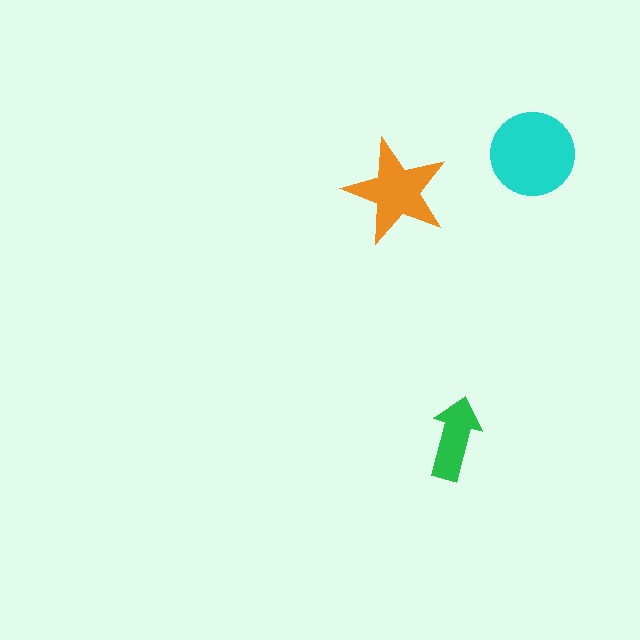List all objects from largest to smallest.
The cyan circle, the orange star, the green arrow.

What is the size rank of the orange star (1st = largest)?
2nd.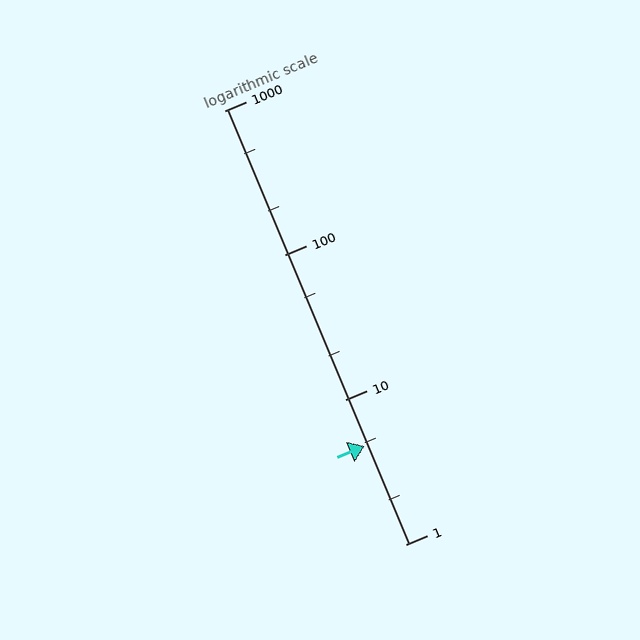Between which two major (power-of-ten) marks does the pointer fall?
The pointer is between 1 and 10.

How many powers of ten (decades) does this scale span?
The scale spans 3 decades, from 1 to 1000.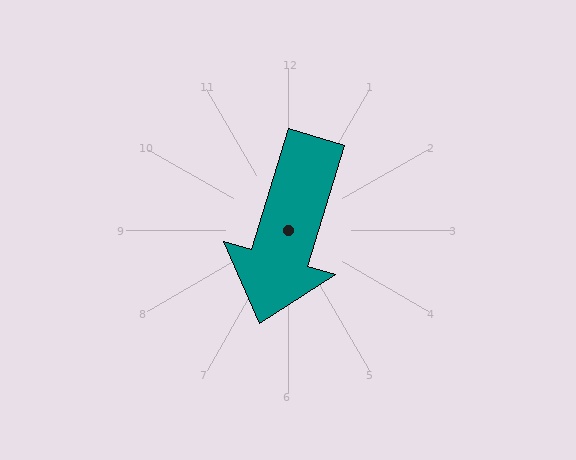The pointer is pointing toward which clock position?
Roughly 7 o'clock.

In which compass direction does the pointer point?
South.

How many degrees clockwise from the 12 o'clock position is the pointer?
Approximately 197 degrees.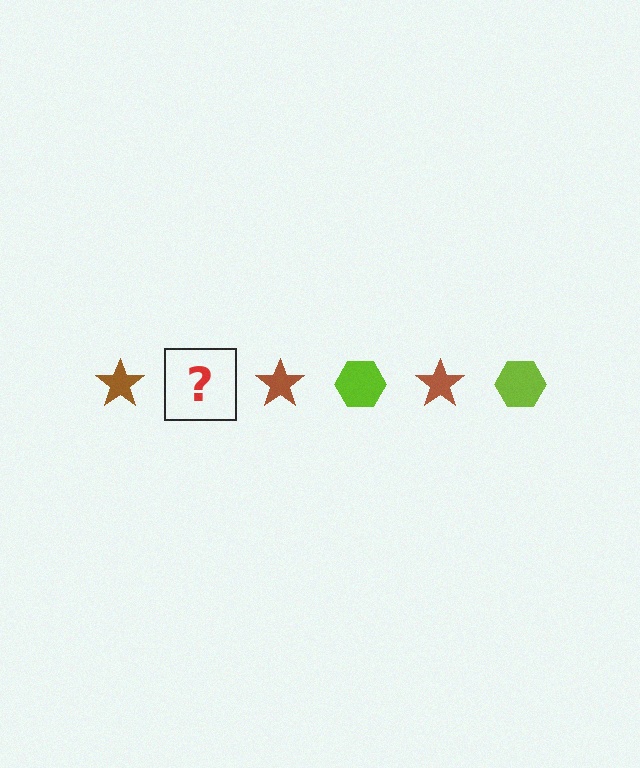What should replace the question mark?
The question mark should be replaced with a lime hexagon.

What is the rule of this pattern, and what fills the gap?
The rule is that the pattern alternates between brown star and lime hexagon. The gap should be filled with a lime hexagon.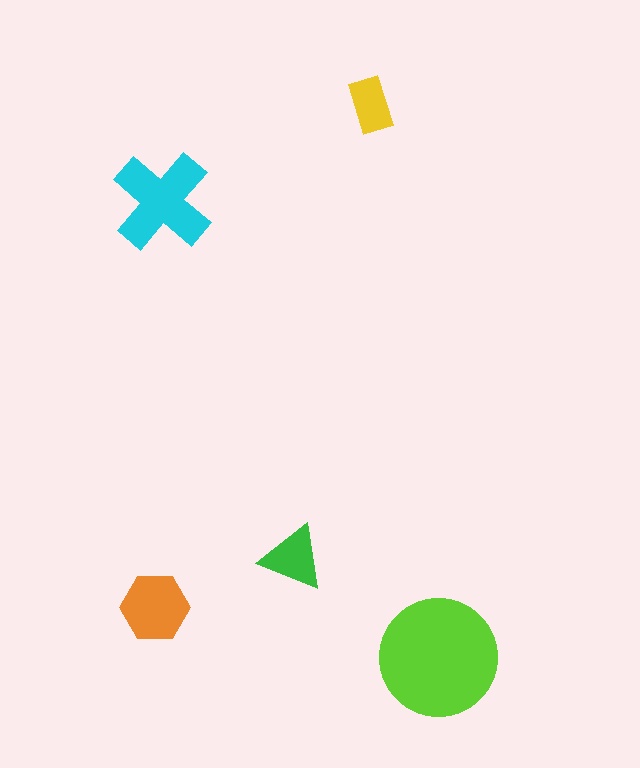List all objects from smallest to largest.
The yellow rectangle, the green triangle, the orange hexagon, the cyan cross, the lime circle.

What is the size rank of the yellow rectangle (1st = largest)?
5th.